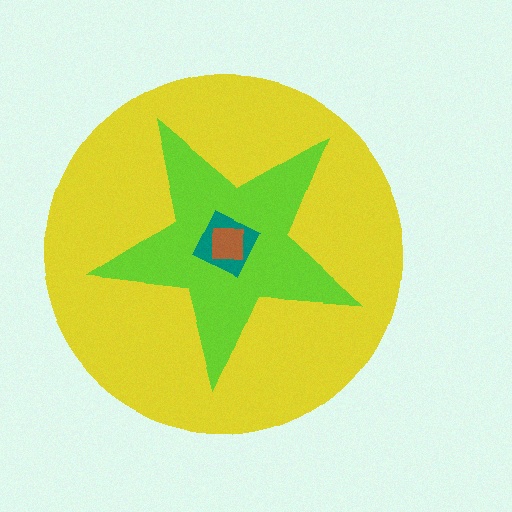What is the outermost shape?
The yellow circle.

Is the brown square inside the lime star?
Yes.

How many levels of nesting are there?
4.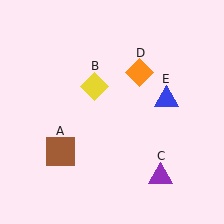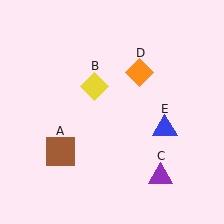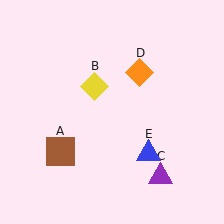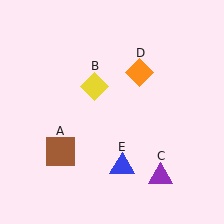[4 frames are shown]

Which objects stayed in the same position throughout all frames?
Brown square (object A) and yellow diamond (object B) and purple triangle (object C) and orange diamond (object D) remained stationary.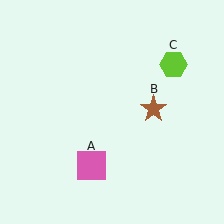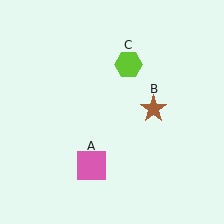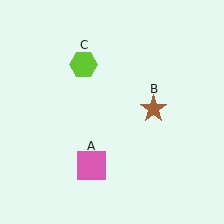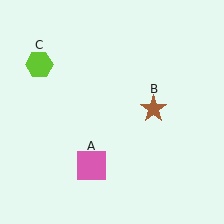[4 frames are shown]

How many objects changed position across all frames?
1 object changed position: lime hexagon (object C).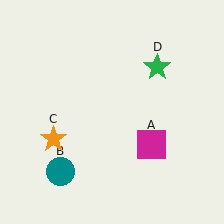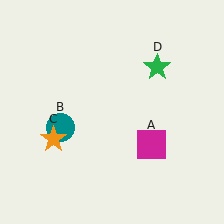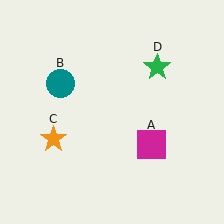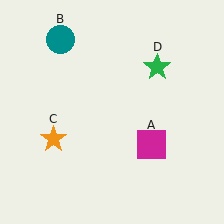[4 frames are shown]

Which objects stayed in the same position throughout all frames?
Magenta square (object A) and orange star (object C) and green star (object D) remained stationary.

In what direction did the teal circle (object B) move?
The teal circle (object B) moved up.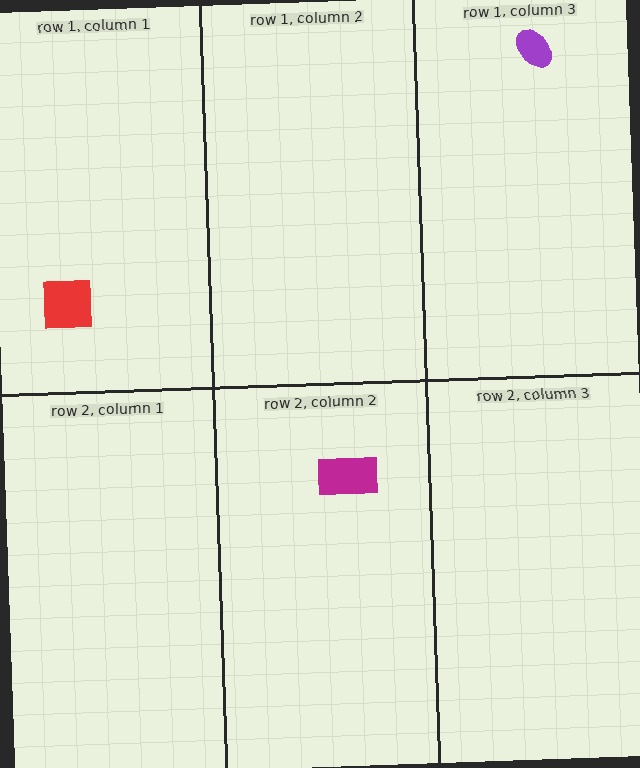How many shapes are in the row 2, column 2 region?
1.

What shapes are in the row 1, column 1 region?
The red square.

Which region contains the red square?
The row 1, column 1 region.